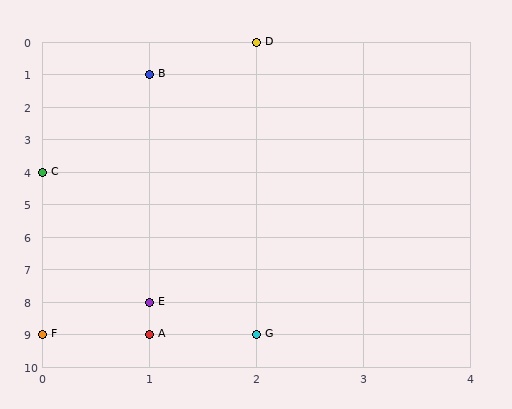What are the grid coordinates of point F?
Point F is at grid coordinates (0, 9).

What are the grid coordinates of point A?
Point A is at grid coordinates (1, 9).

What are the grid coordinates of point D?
Point D is at grid coordinates (2, 0).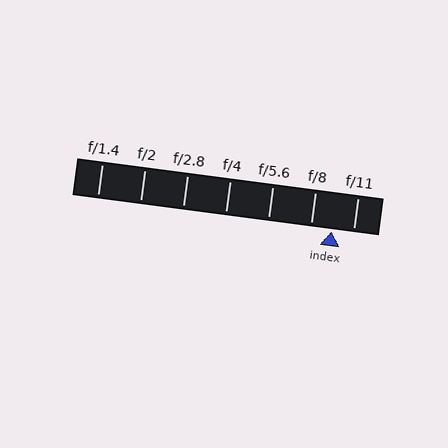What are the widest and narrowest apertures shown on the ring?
The widest aperture shown is f/1.4 and the narrowest is f/11.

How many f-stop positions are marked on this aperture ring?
There are 7 f-stop positions marked.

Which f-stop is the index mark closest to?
The index mark is closest to f/8.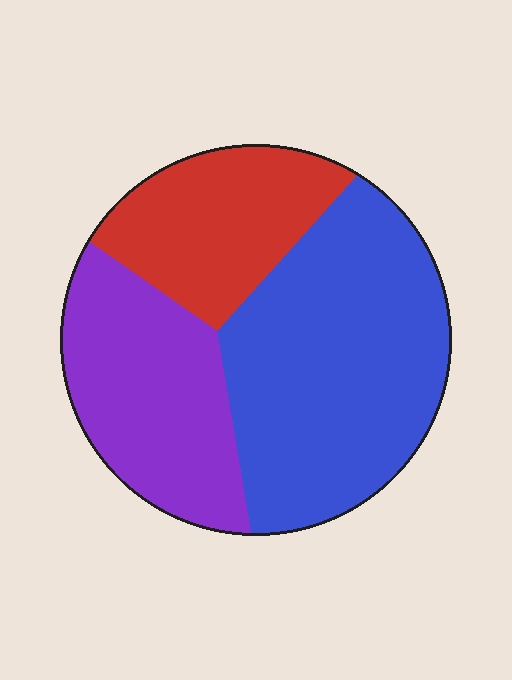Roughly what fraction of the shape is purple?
Purple covers around 30% of the shape.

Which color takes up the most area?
Blue, at roughly 50%.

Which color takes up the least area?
Red, at roughly 25%.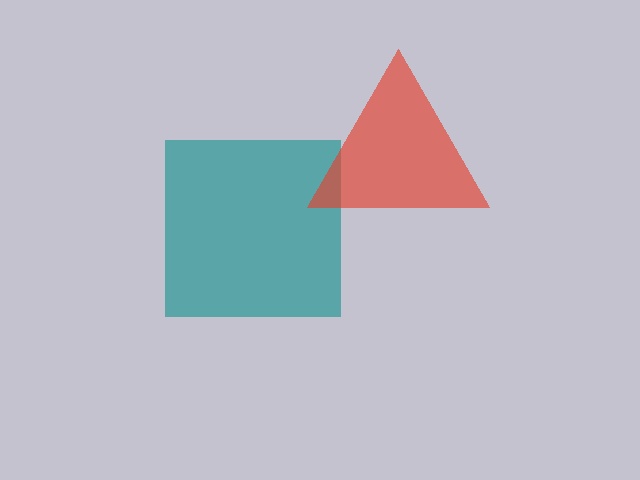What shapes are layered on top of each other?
The layered shapes are: a teal square, a red triangle.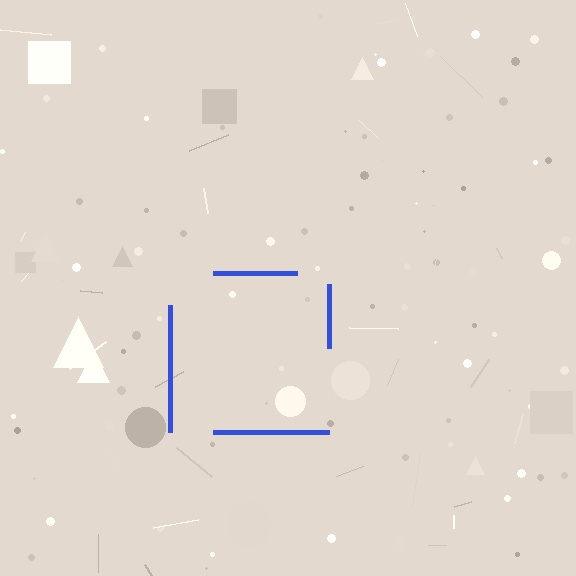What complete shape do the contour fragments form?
The contour fragments form a square.